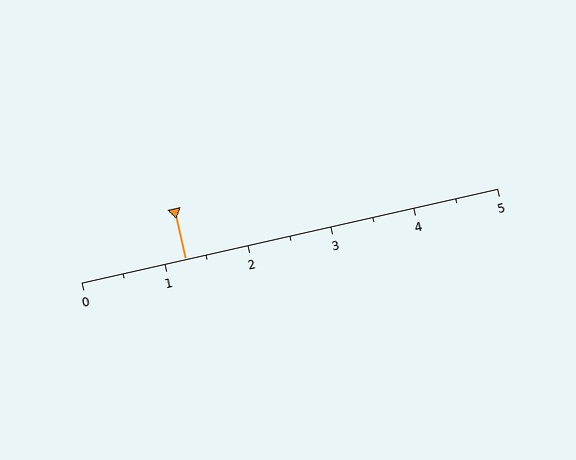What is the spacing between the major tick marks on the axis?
The major ticks are spaced 1 apart.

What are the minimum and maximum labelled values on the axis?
The axis runs from 0 to 5.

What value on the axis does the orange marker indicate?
The marker indicates approximately 1.2.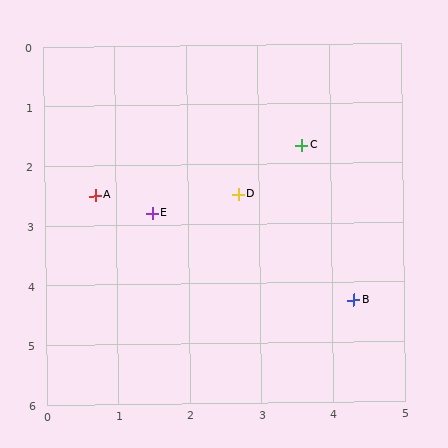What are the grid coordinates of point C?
Point C is at approximately (3.6, 1.7).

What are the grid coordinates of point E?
Point E is at approximately (1.5, 2.8).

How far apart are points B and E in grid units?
Points B and E are about 3.2 grid units apart.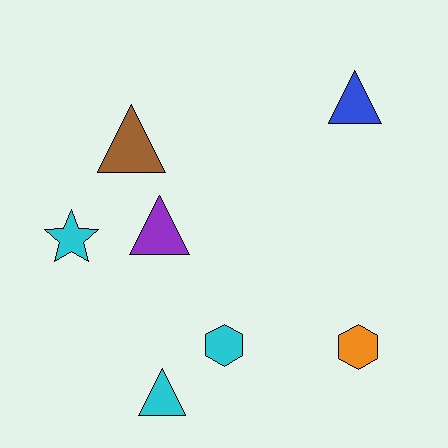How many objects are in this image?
There are 7 objects.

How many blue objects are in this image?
There is 1 blue object.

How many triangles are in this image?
There are 4 triangles.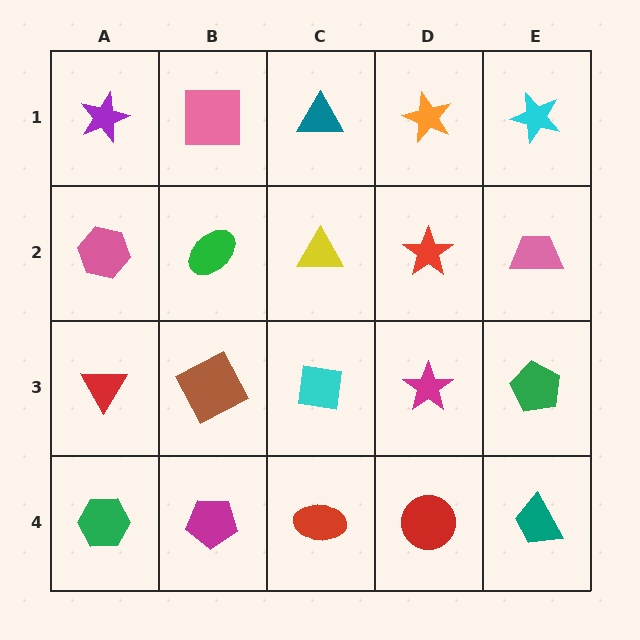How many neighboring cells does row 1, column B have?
3.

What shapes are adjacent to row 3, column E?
A pink trapezoid (row 2, column E), a teal trapezoid (row 4, column E), a magenta star (row 3, column D).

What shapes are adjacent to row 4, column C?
A cyan square (row 3, column C), a magenta pentagon (row 4, column B), a red circle (row 4, column D).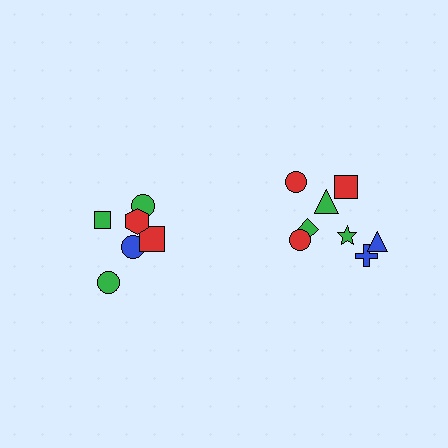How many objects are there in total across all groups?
There are 14 objects.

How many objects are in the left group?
There are 6 objects.